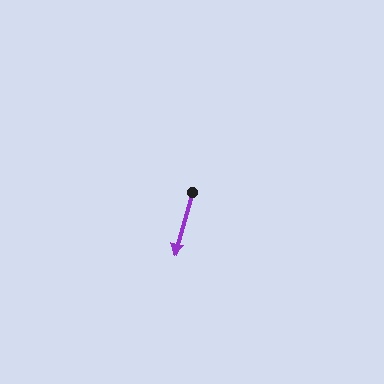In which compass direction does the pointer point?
South.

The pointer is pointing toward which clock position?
Roughly 7 o'clock.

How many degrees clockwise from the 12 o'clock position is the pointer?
Approximately 196 degrees.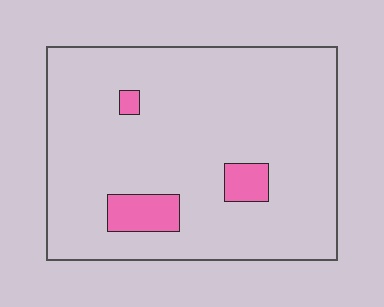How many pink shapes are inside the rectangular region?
3.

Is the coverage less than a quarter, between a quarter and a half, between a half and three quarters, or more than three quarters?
Less than a quarter.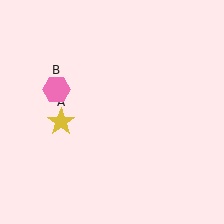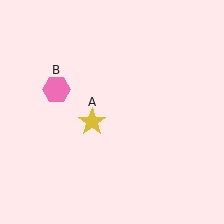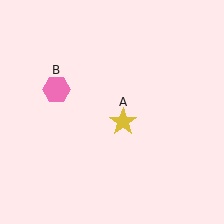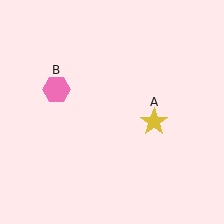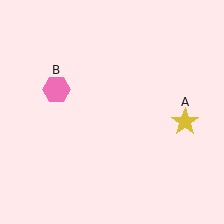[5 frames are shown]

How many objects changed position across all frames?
1 object changed position: yellow star (object A).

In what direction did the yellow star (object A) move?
The yellow star (object A) moved right.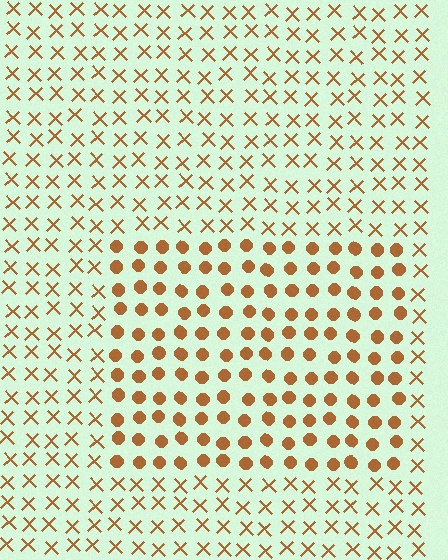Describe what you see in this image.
The image is filled with small brown elements arranged in a uniform grid. A rectangle-shaped region contains circles, while the surrounding area contains X marks. The boundary is defined purely by the change in element shape.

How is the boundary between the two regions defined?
The boundary is defined by a change in element shape: circles inside vs. X marks outside. All elements share the same color and spacing.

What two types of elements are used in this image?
The image uses circles inside the rectangle region and X marks outside it.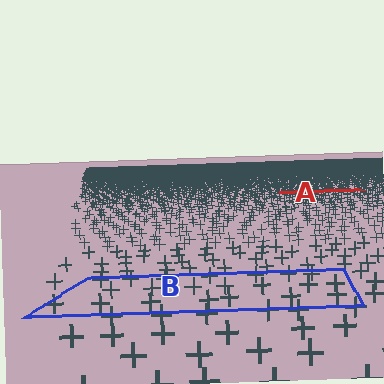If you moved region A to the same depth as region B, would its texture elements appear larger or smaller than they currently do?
They would appear larger. At a closer depth, the same texture elements are projected at a bigger on-screen size.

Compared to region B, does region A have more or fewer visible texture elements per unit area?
Region A has more texture elements per unit area — they are packed more densely because it is farther away.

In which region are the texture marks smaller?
The texture marks are smaller in region A, because it is farther away.